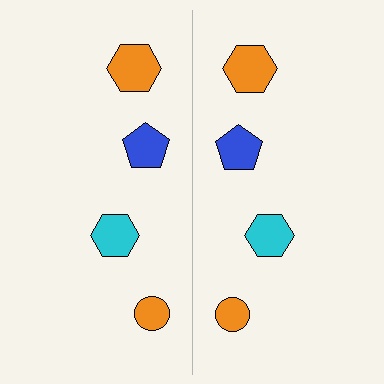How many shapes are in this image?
There are 8 shapes in this image.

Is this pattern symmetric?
Yes, this pattern has bilateral (reflection) symmetry.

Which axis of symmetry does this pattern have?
The pattern has a vertical axis of symmetry running through the center of the image.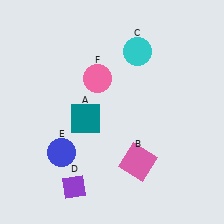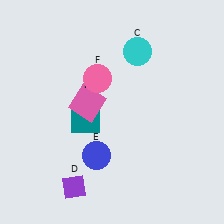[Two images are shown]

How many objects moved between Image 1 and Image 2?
2 objects moved between the two images.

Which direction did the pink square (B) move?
The pink square (B) moved up.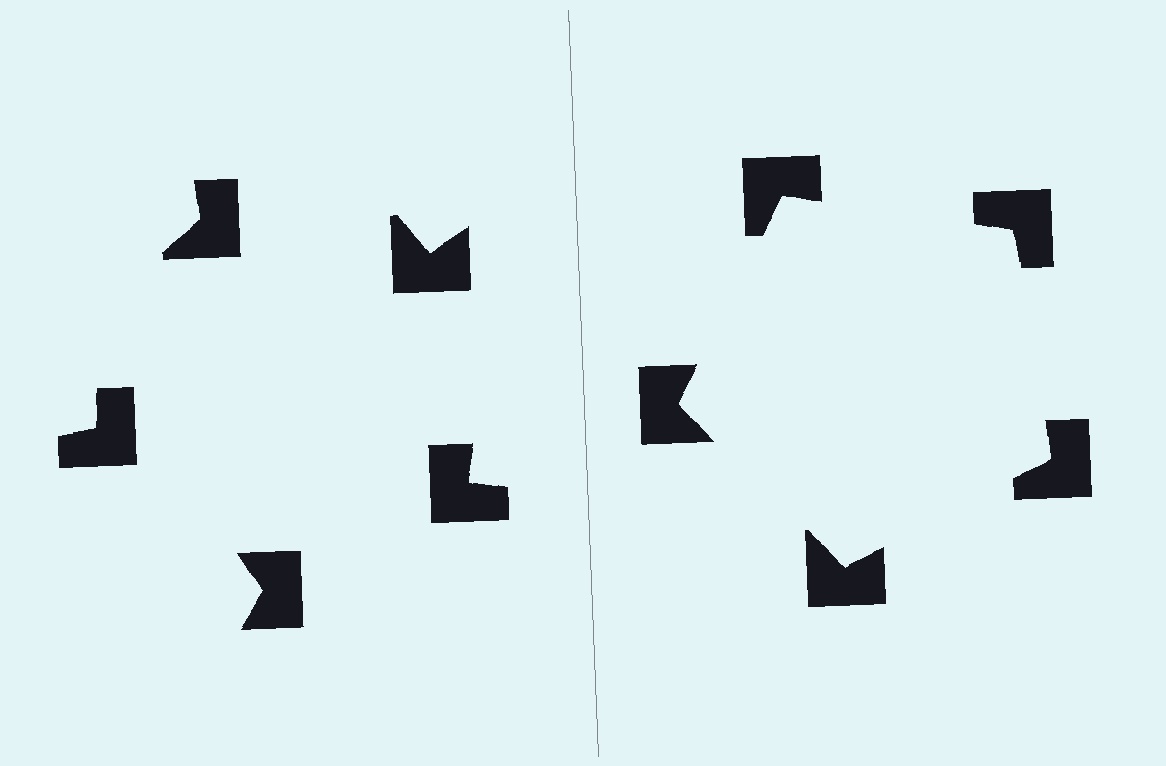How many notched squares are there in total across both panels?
10 — 5 on each side.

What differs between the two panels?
The notched squares are positioned identically on both sides; only the wedge orientations differ. On the right they align to a pentagon; on the left they are misaligned.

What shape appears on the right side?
An illusory pentagon.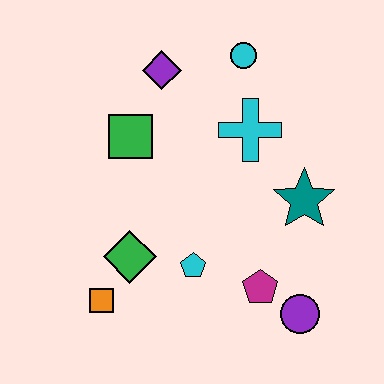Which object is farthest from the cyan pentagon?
The cyan circle is farthest from the cyan pentagon.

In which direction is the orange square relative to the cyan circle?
The orange square is below the cyan circle.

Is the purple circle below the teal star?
Yes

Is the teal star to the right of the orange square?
Yes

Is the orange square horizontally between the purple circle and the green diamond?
No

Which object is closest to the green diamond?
The orange square is closest to the green diamond.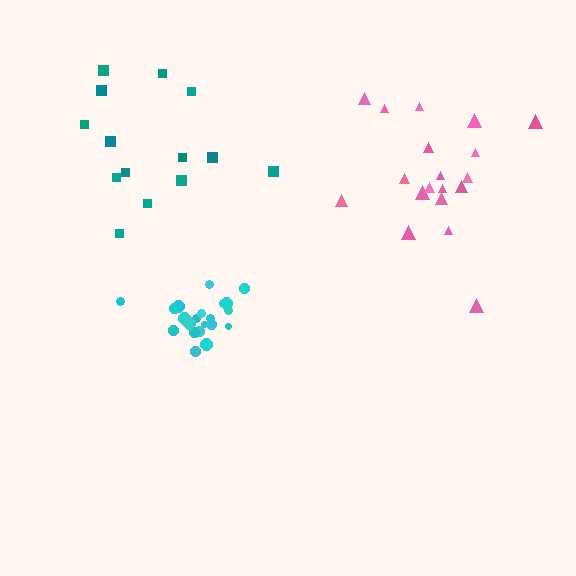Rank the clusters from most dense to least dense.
cyan, pink, teal.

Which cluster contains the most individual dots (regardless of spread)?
Cyan (21).